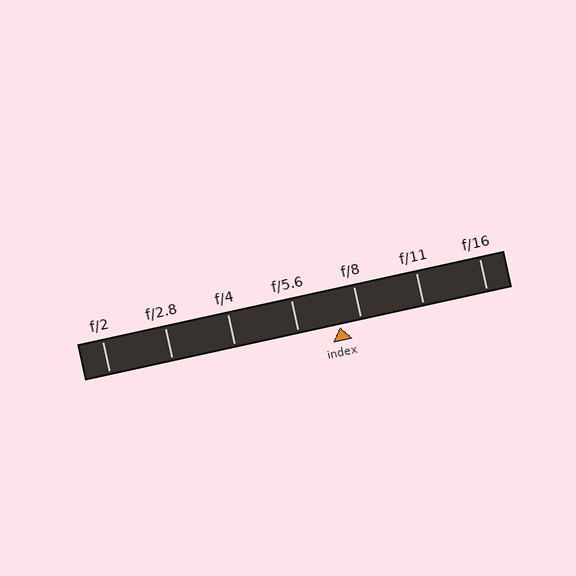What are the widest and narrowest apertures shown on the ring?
The widest aperture shown is f/2 and the narrowest is f/16.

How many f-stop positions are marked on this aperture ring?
There are 7 f-stop positions marked.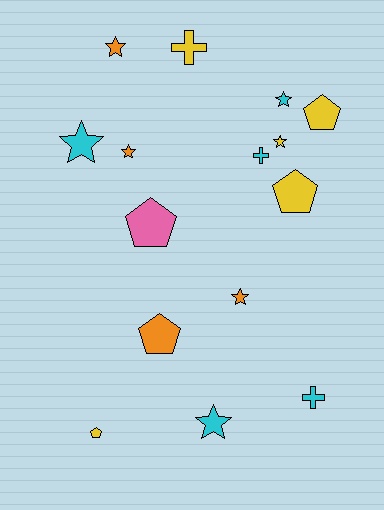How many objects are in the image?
There are 15 objects.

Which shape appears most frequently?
Star, with 7 objects.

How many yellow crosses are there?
There is 1 yellow cross.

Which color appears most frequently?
Cyan, with 5 objects.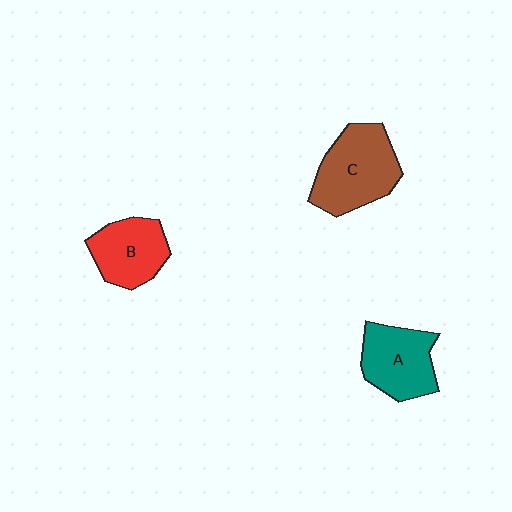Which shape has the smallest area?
Shape B (red).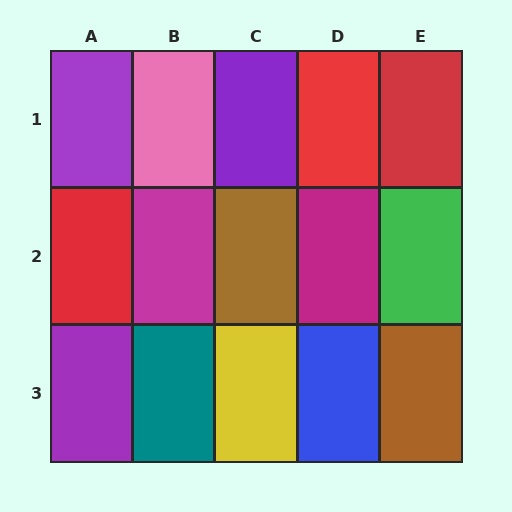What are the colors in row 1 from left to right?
Purple, pink, purple, red, red.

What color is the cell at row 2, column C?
Brown.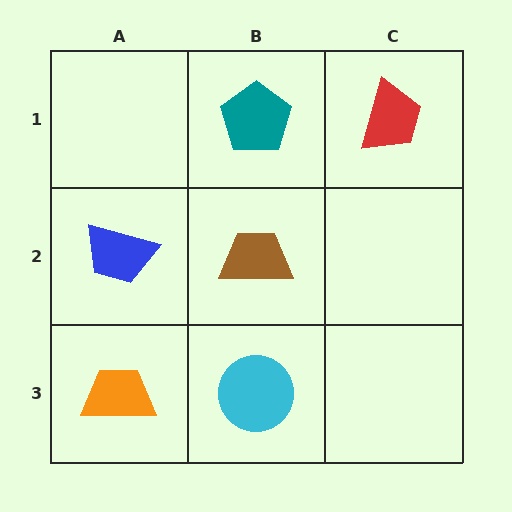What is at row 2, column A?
A blue trapezoid.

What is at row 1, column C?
A red trapezoid.